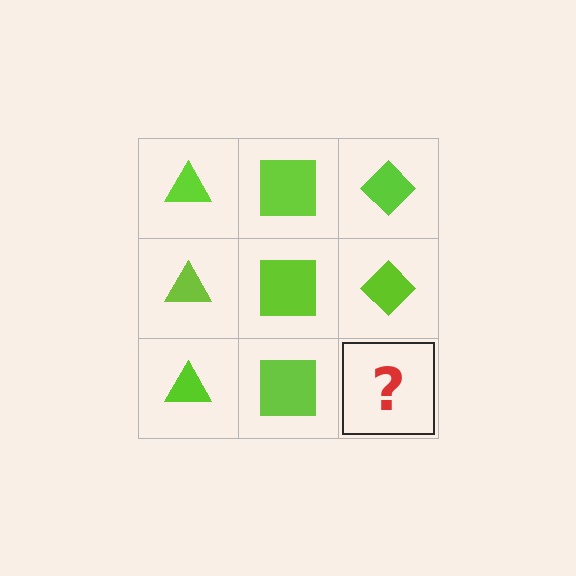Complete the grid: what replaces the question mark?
The question mark should be replaced with a lime diamond.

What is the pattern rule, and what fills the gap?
The rule is that each column has a consistent shape. The gap should be filled with a lime diamond.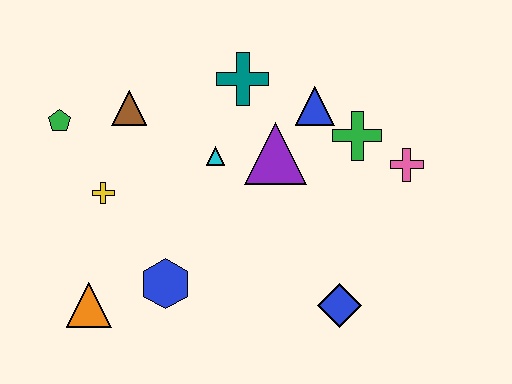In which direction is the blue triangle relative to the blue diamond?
The blue triangle is above the blue diamond.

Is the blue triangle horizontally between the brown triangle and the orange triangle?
No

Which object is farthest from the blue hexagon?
The pink cross is farthest from the blue hexagon.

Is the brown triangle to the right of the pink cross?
No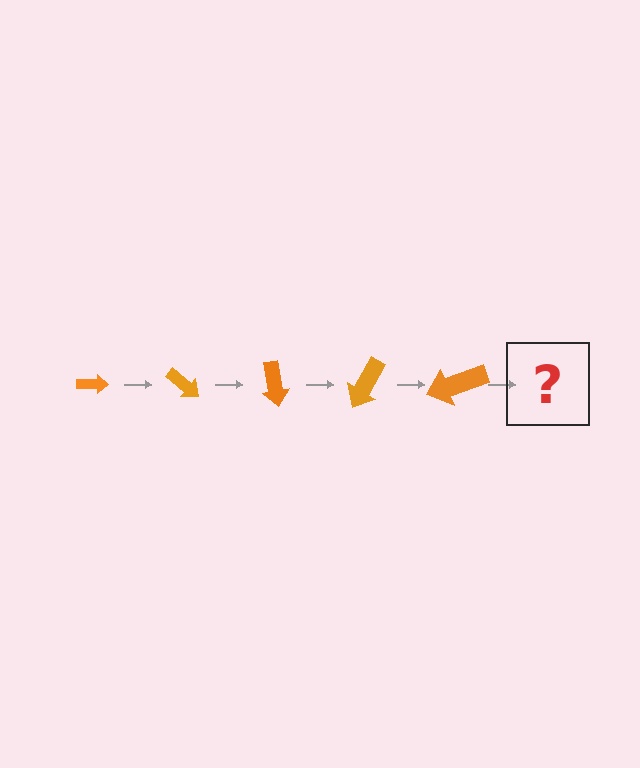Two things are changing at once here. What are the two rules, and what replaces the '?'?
The two rules are that the arrow grows larger each step and it rotates 40 degrees each step. The '?' should be an arrow, larger than the previous one and rotated 200 degrees from the start.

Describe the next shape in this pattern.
It should be an arrow, larger than the previous one and rotated 200 degrees from the start.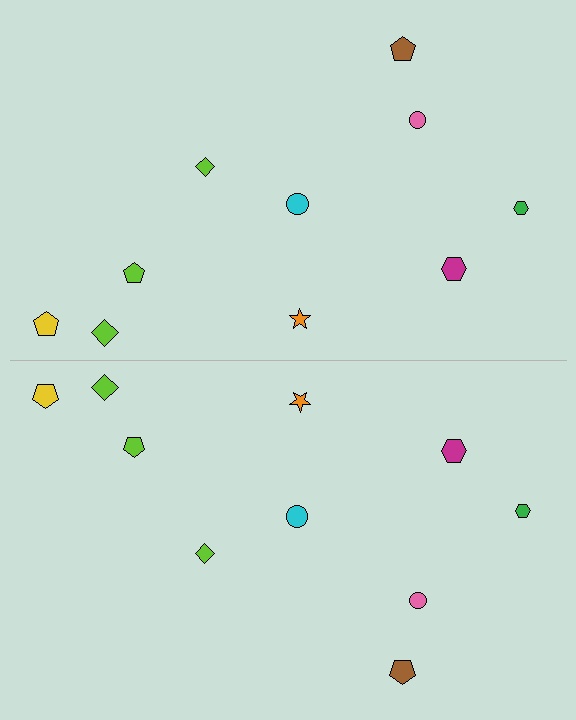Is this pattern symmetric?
Yes, this pattern has bilateral (reflection) symmetry.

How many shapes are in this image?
There are 20 shapes in this image.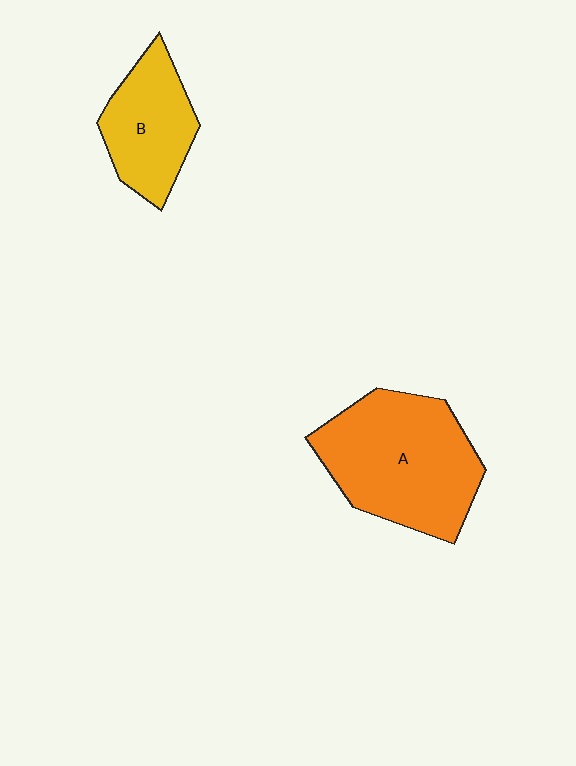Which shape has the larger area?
Shape A (orange).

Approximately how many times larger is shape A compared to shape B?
Approximately 1.7 times.